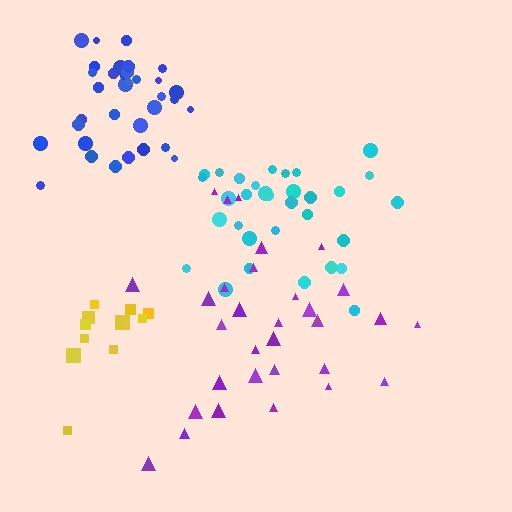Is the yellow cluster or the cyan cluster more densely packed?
Cyan.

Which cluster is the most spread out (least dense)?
Purple.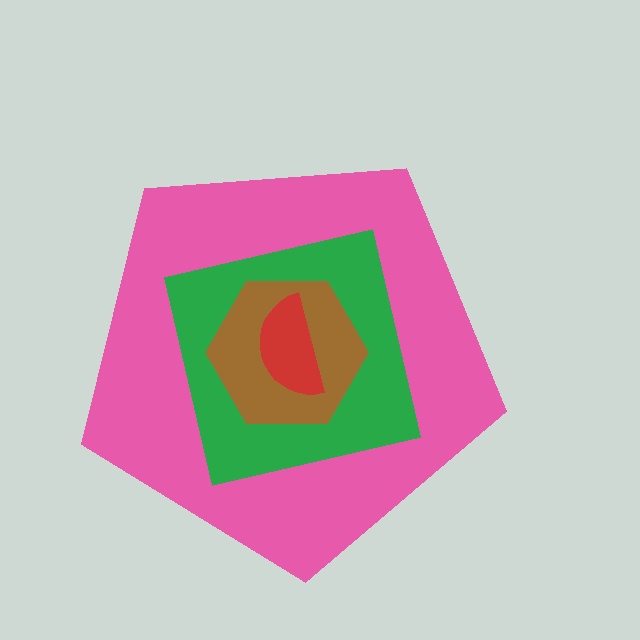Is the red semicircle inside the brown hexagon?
Yes.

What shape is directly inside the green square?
The brown hexagon.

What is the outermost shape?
The pink pentagon.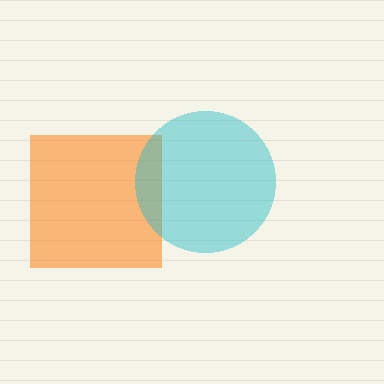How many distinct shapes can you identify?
There are 2 distinct shapes: an orange square, a cyan circle.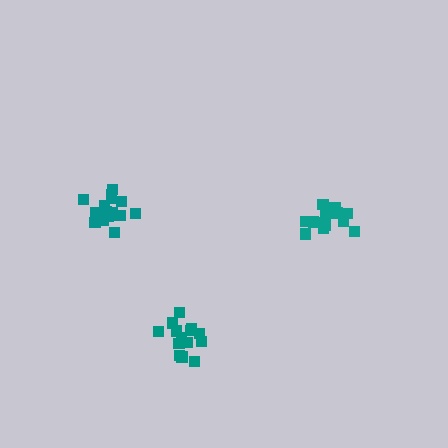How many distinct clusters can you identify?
There are 3 distinct clusters.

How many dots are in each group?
Group 1: 14 dots, Group 2: 17 dots, Group 3: 15 dots (46 total).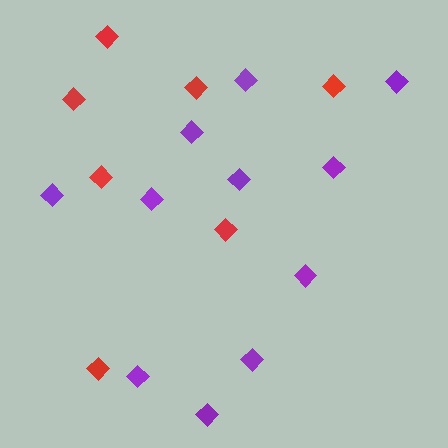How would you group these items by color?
There are 2 groups: one group of red diamonds (7) and one group of purple diamonds (11).